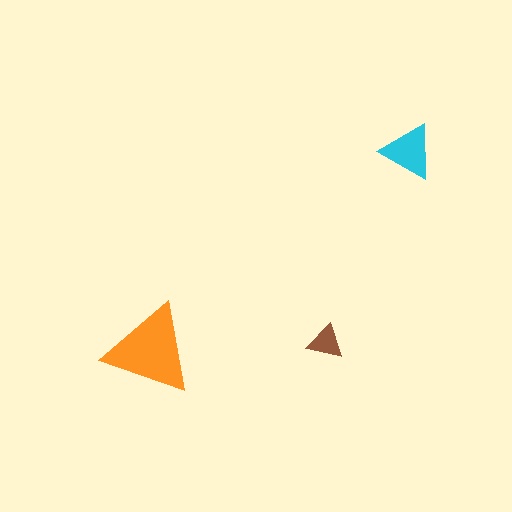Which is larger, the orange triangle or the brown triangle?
The orange one.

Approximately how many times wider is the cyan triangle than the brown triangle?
About 1.5 times wider.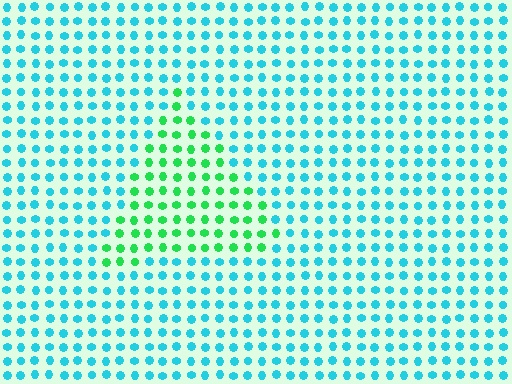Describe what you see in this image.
The image is filled with small cyan elements in a uniform arrangement. A triangle-shaped region is visible where the elements are tinted to a slightly different hue, forming a subtle color boundary.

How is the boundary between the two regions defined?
The boundary is defined purely by a slight shift in hue (about 51 degrees). Spacing, size, and orientation are identical on both sides.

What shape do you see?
I see a triangle.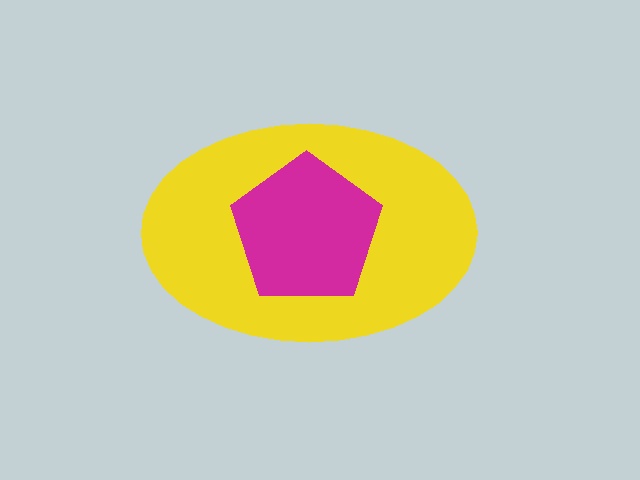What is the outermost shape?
The yellow ellipse.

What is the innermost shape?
The magenta pentagon.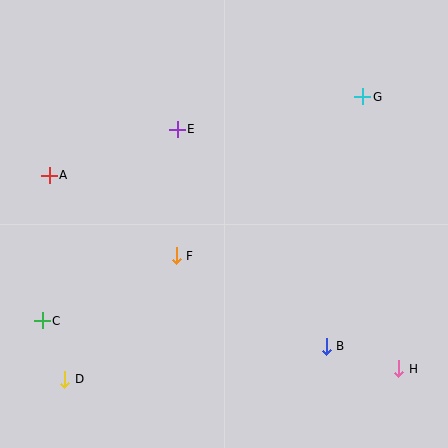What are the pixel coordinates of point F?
Point F is at (176, 256).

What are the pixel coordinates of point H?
Point H is at (399, 369).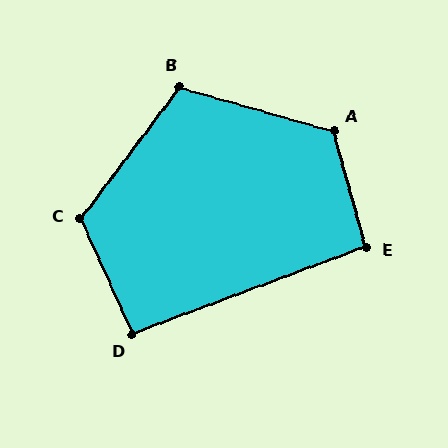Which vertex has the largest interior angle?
A, at approximately 121 degrees.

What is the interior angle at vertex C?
Approximately 119 degrees (obtuse).